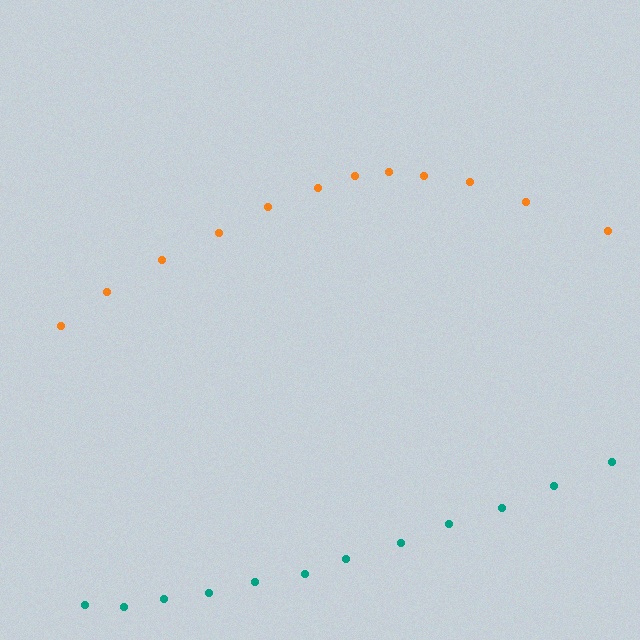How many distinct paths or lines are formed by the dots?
There are 2 distinct paths.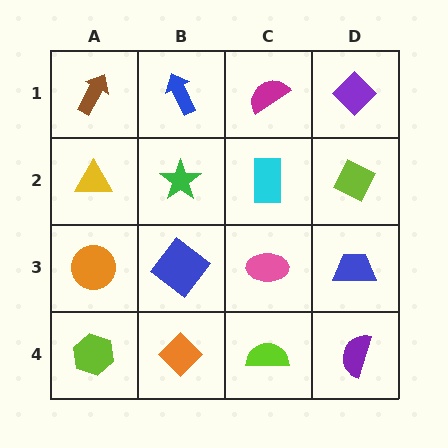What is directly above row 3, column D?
A lime diamond.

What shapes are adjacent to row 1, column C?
A cyan rectangle (row 2, column C), a blue arrow (row 1, column B), a purple diamond (row 1, column D).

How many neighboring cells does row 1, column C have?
3.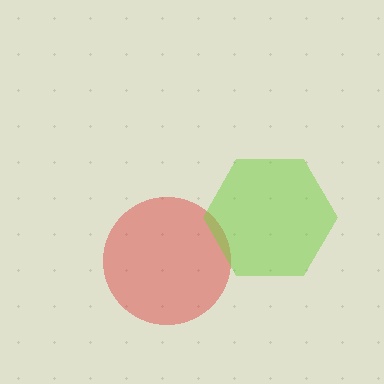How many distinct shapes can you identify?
There are 2 distinct shapes: a red circle, a lime hexagon.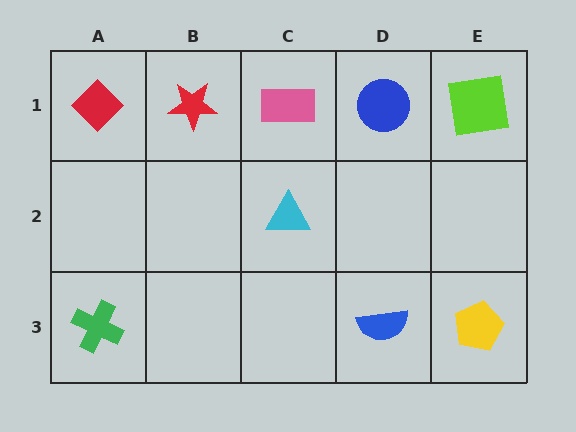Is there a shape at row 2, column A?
No, that cell is empty.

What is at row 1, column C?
A pink rectangle.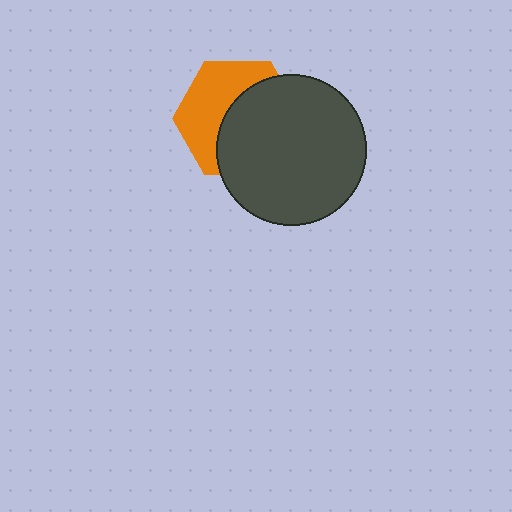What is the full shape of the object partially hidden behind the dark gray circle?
The partially hidden object is an orange hexagon.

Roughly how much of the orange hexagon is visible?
About half of it is visible (roughly 46%).